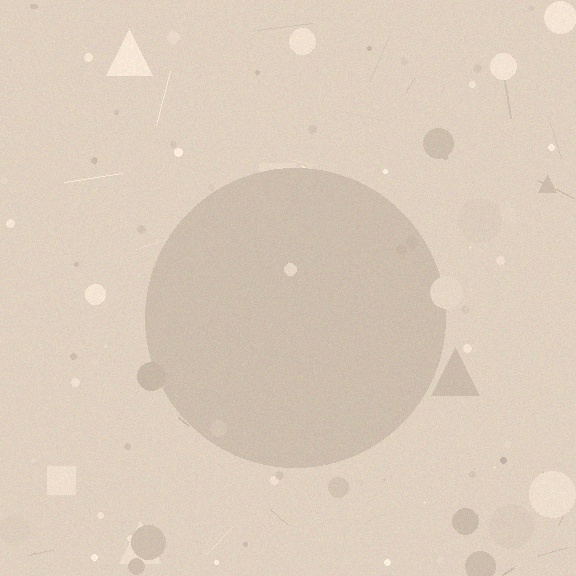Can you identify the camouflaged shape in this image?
The camouflaged shape is a circle.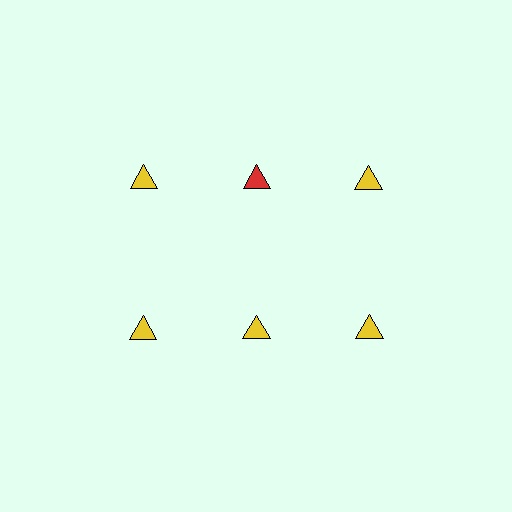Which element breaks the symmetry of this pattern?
The red triangle in the top row, second from left column breaks the symmetry. All other shapes are yellow triangles.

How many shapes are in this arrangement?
There are 6 shapes arranged in a grid pattern.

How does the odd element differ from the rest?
It has a different color: red instead of yellow.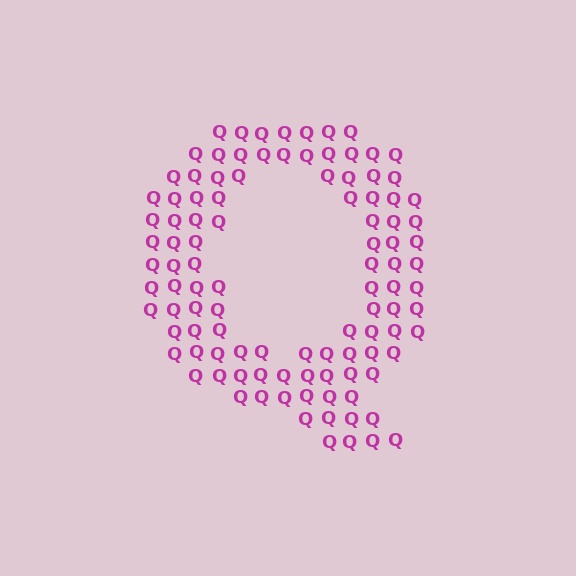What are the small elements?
The small elements are letter Q's.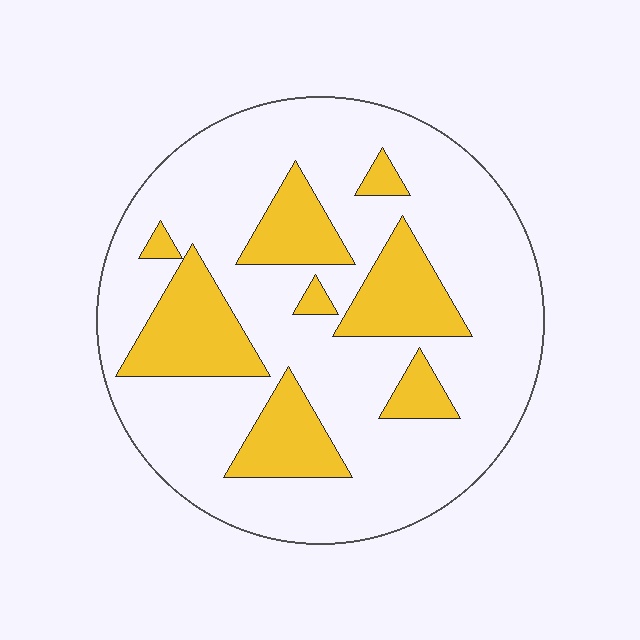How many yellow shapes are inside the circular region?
8.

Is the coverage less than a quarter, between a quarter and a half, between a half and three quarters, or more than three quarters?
Less than a quarter.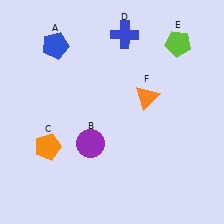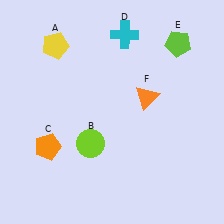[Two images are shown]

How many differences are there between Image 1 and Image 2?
There are 3 differences between the two images.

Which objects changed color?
A changed from blue to yellow. B changed from purple to lime. D changed from blue to cyan.